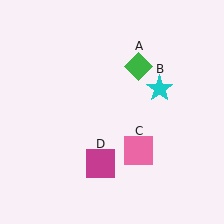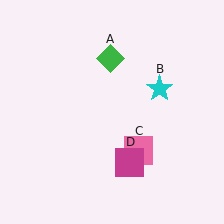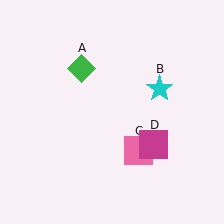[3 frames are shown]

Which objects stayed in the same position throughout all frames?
Cyan star (object B) and pink square (object C) remained stationary.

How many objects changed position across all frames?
2 objects changed position: green diamond (object A), magenta square (object D).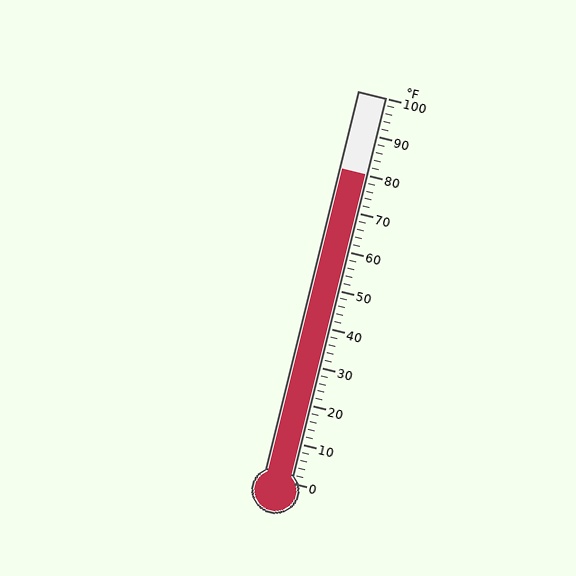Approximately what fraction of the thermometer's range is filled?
The thermometer is filled to approximately 80% of its range.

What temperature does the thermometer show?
The thermometer shows approximately 80°F.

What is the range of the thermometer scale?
The thermometer scale ranges from 0°F to 100°F.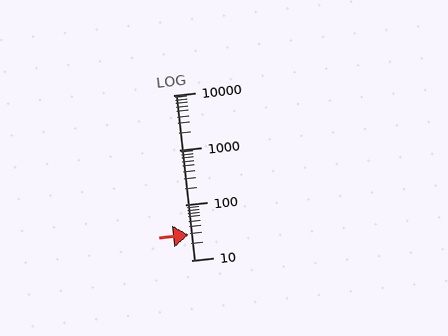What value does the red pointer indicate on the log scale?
The pointer indicates approximately 29.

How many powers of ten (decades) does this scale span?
The scale spans 3 decades, from 10 to 10000.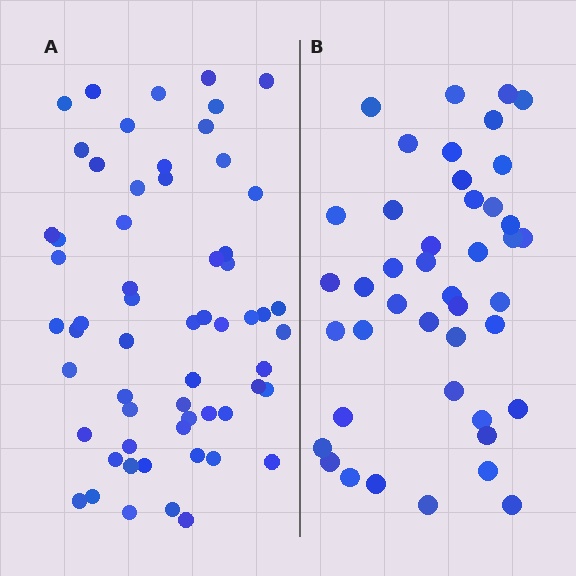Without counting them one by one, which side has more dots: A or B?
Region A (the left region) has more dots.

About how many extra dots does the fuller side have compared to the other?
Region A has approximately 15 more dots than region B.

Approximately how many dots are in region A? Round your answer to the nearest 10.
About 60 dots.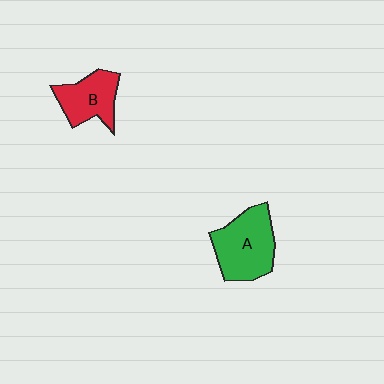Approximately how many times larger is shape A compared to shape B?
Approximately 1.4 times.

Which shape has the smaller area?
Shape B (red).